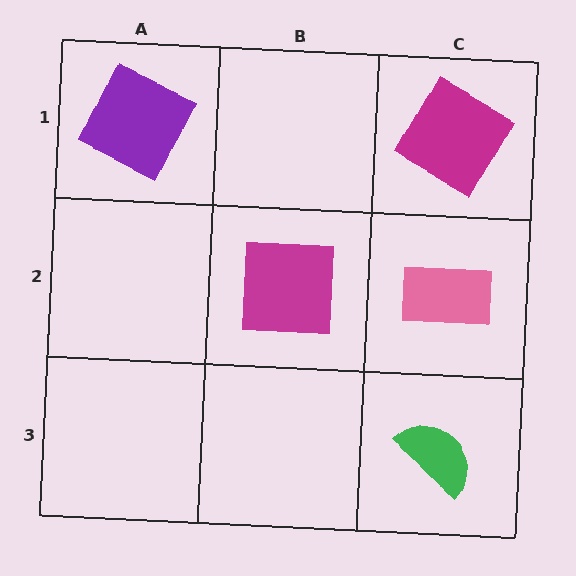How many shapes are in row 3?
1 shape.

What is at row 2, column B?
A magenta square.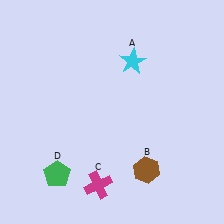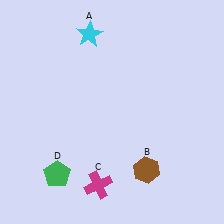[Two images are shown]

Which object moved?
The cyan star (A) moved left.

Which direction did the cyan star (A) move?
The cyan star (A) moved left.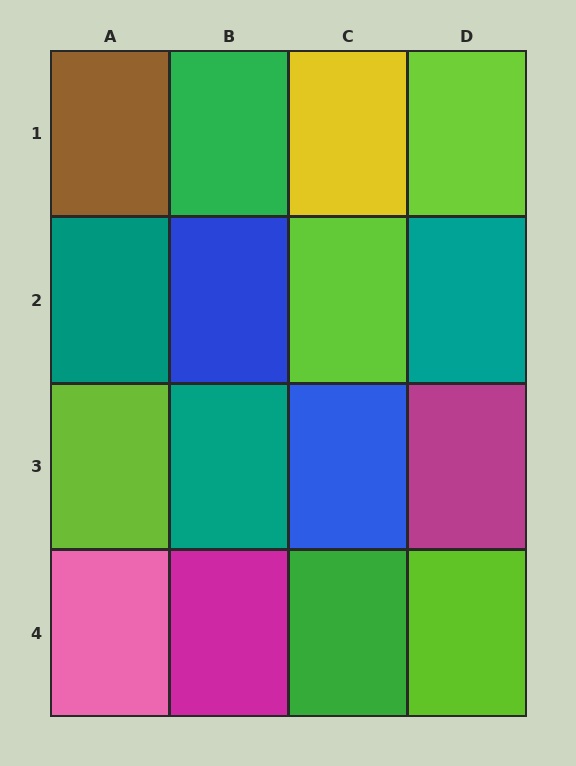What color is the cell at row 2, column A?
Teal.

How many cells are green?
2 cells are green.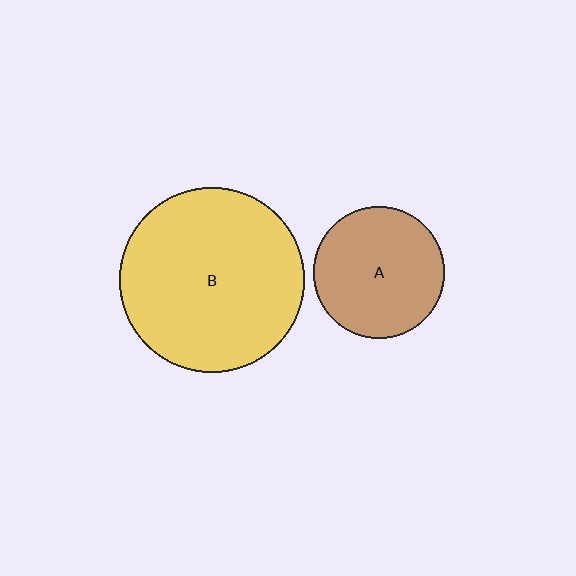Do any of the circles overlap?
No, none of the circles overlap.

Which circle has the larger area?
Circle B (yellow).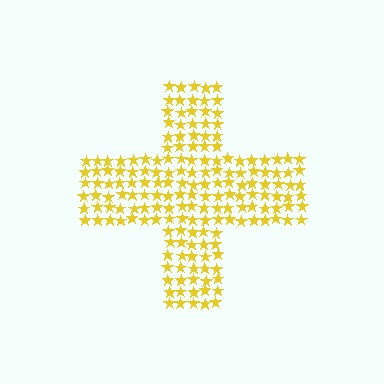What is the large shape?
The large shape is a cross.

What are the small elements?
The small elements are stars.